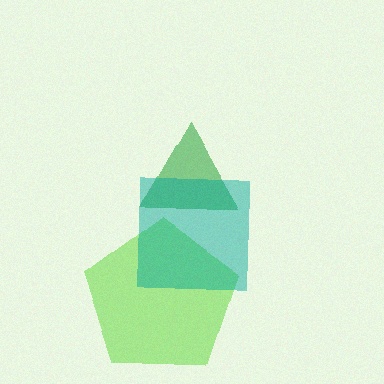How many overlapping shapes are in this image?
There are 3 overlapping shapes in the image.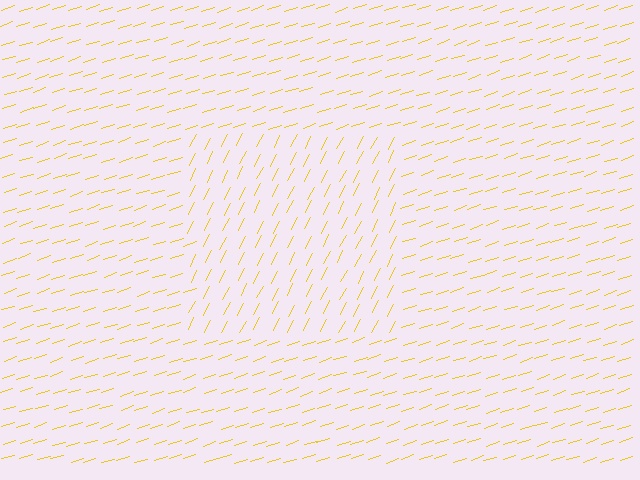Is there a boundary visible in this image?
Yes, there is a texture boundary formed by a change in line orientation.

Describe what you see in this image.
The image is filled with small yellow line segments. A rectangle region in the image has lines oriented differently from the surrounding lines, creating a visible texture boundary.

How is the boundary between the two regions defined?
The boundary is defined purely by a change in line orientation (approximately 45 degrees difference). All lines are the same color and thickness.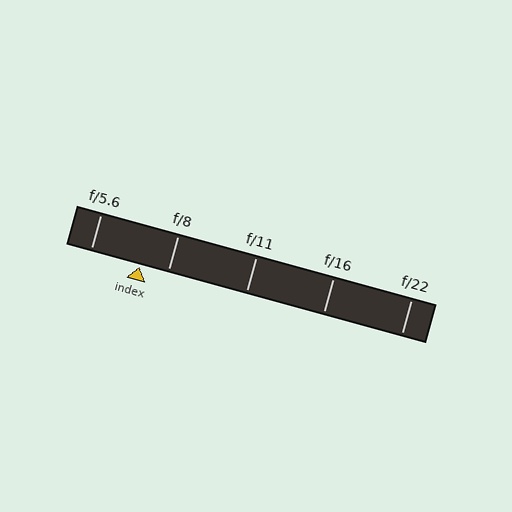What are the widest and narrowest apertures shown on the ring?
The widest aperture shown is f/5.6 and the narrowest is f/22.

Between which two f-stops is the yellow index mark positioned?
The index mark is between f/5.6 and f/8.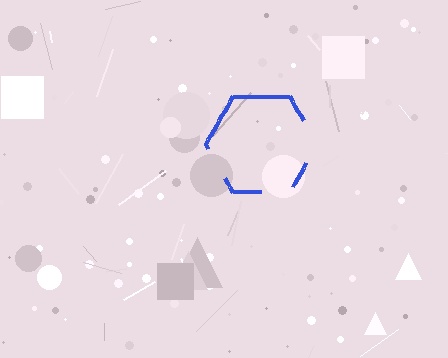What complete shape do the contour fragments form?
The contour fragments form a hexagon.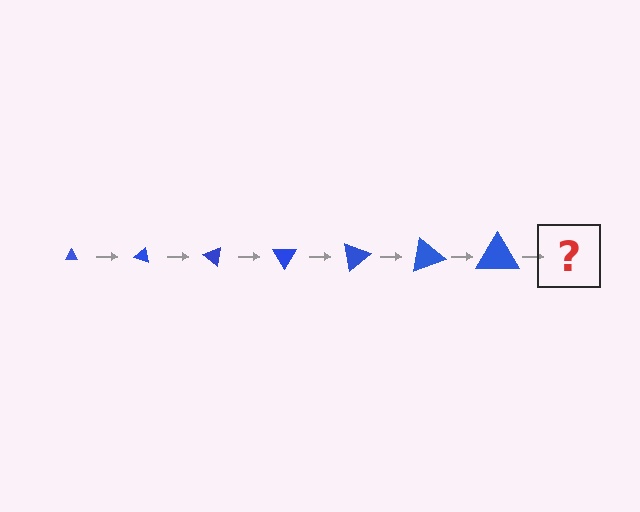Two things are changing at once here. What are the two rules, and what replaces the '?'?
The two rules are that the triangle grows larger each step and it rotates 20 degrees each step. The '?' should be a triangle, larger than the previous one and rotated 140 degrees from the start.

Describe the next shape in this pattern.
It should be a triangle, larger than the previous one and rotated 140 degrees from the start.